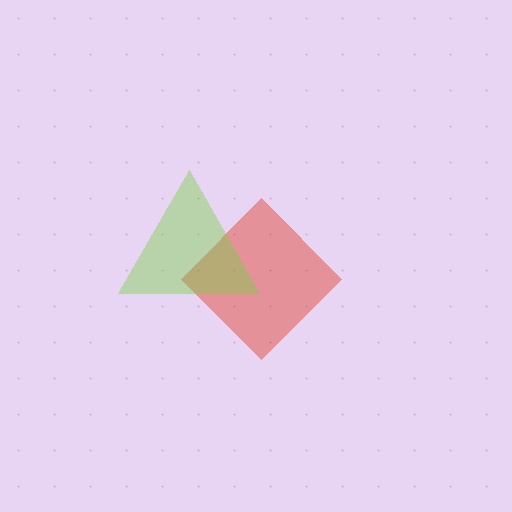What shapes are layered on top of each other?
The layered shapes are: a red diamond, a lime triangle.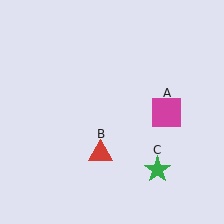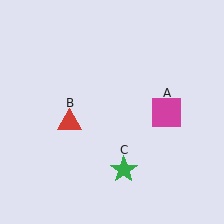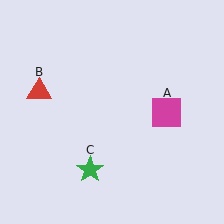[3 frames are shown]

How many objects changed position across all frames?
2 objects changed position: red triangle (object B), green star (object C).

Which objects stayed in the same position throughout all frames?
Magenta square (object A) remained stationary.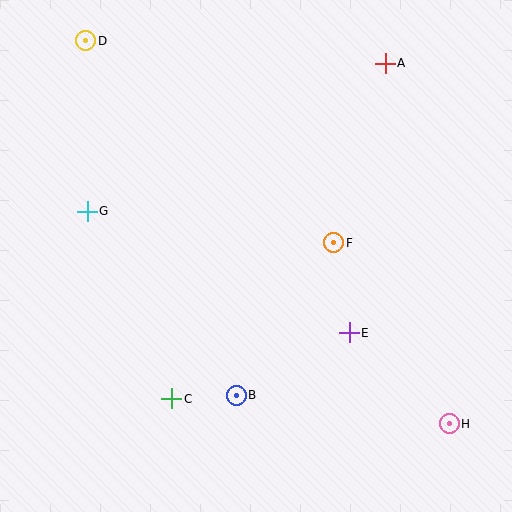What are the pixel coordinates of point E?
Point E is at (349, 333).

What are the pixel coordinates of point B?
Point B is at (236, 395).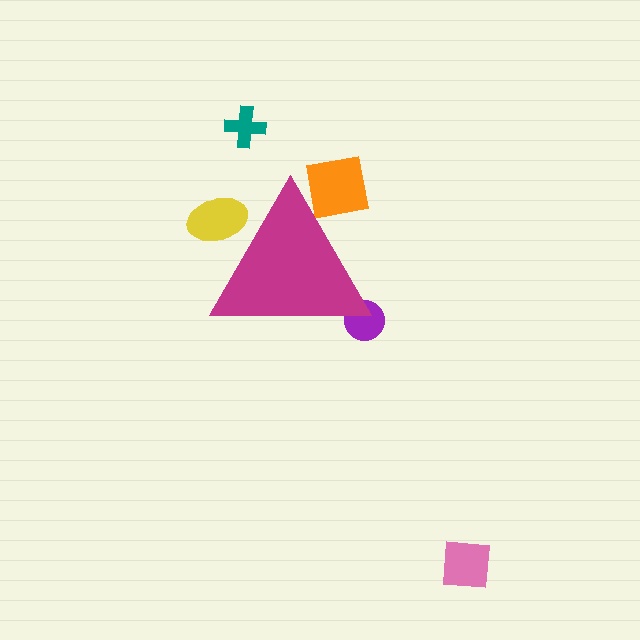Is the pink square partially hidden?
No, the pink square is fully visible.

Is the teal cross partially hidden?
No, the teal cross is fully visible.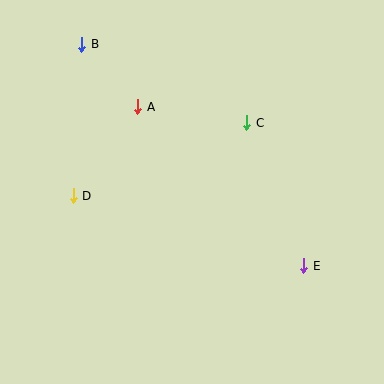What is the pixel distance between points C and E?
The distance between C and E is 154 pixels.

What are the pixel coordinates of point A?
Point A is at (138, 107).